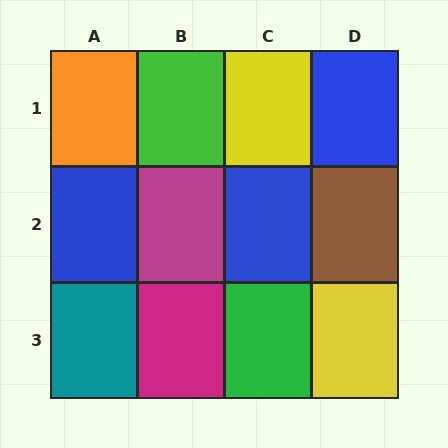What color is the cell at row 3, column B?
Magenta.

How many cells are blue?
3 cells are blue.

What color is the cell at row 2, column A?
Blue.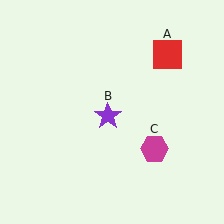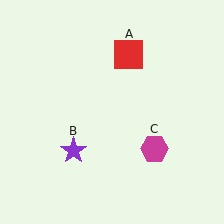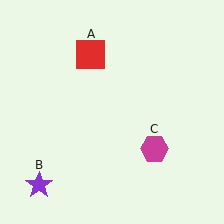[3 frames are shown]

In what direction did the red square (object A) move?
The red square (object A) moved left.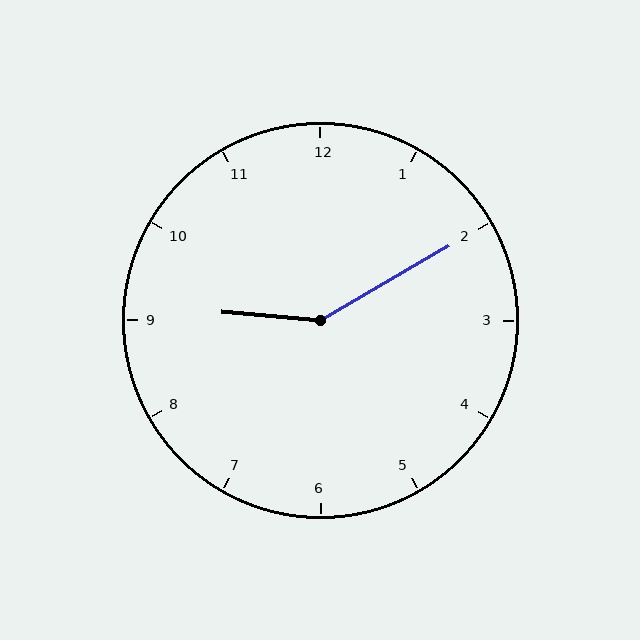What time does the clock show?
9:10.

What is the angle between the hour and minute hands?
Approximately 145 degrees.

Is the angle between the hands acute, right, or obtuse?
It is obtuse.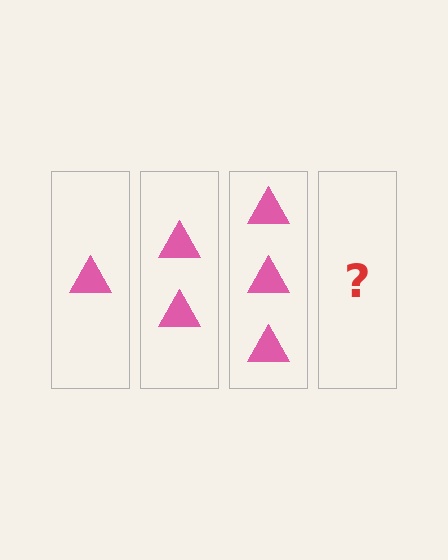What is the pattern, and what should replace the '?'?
The pattern is that each step adds one more triangle. The '?' should be 4 triangles.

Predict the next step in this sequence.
The next step is 4 triangles.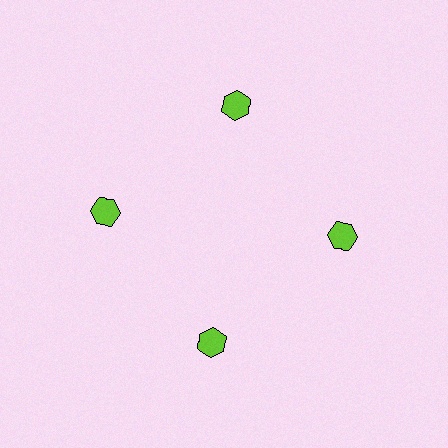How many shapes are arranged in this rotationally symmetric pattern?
There are 4 shapes, arranged in 4 groups of 1.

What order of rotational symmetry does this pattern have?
This pattern has 4-fold rotational symmetry.